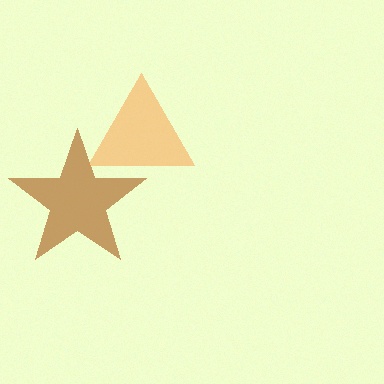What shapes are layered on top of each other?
The layered shapes are: a brown star, an orange triangle.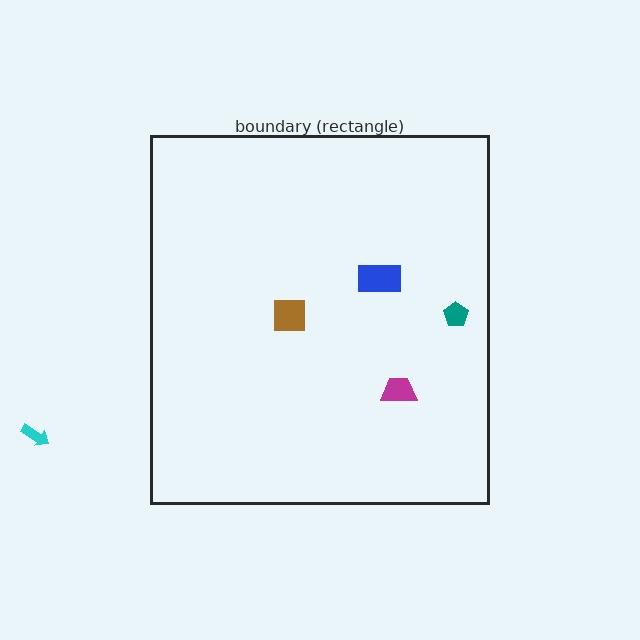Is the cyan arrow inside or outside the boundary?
Outside.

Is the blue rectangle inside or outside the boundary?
Inside.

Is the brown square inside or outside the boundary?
Inside.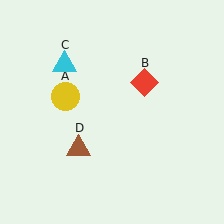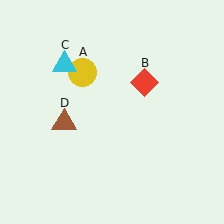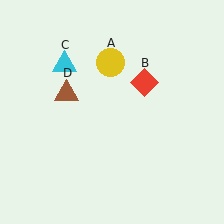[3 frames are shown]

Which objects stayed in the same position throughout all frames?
Red diamond (object B) and cyan triangle (object C) remained stationary.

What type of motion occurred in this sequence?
The yellow circle (object A), brown triangle (object D) rotated clockwise around the center of the scene.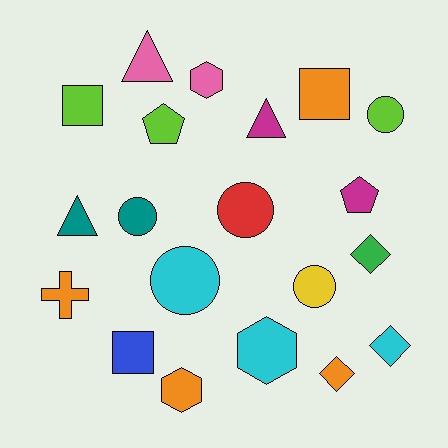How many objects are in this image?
There are 20 objects.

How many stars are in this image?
There are no stars.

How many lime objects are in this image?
There are 3 lime objects.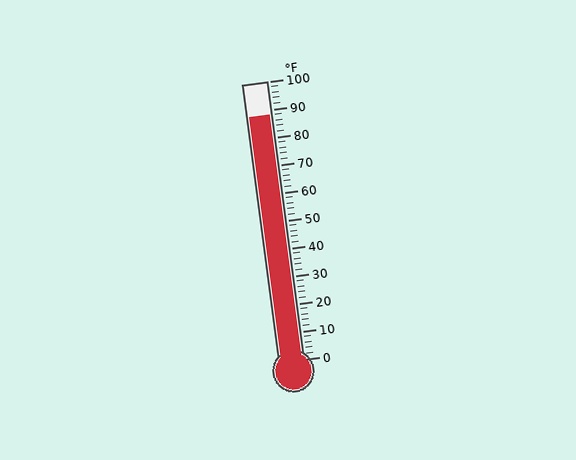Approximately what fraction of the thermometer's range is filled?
The thermometer is filled to approximately 90% of its range.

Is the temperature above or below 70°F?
The temperature is above 70°F.